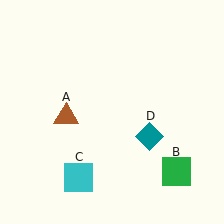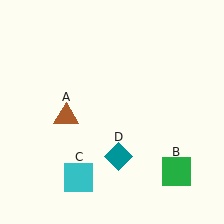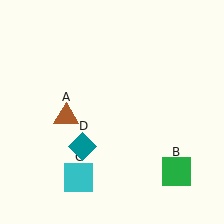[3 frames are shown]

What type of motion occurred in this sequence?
The teal diamond (object D) rotated clockwise around the center of the scene.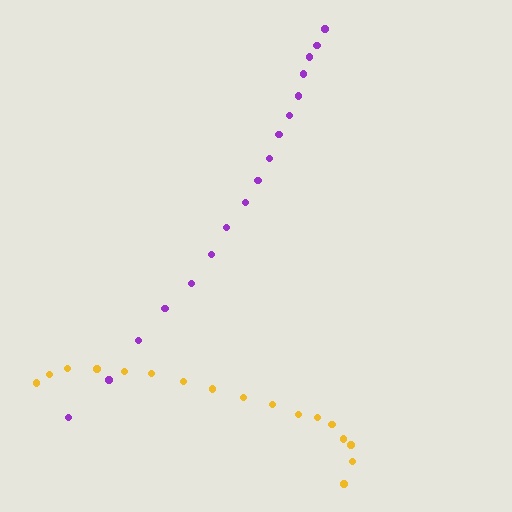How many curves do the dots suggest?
There are 2 distinct paths.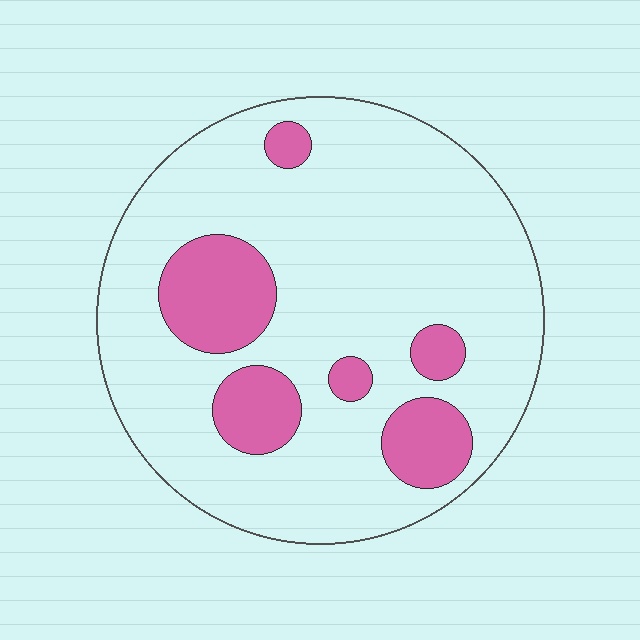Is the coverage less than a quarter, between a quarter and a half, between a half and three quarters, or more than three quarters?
Less than a quarter.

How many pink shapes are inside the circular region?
6.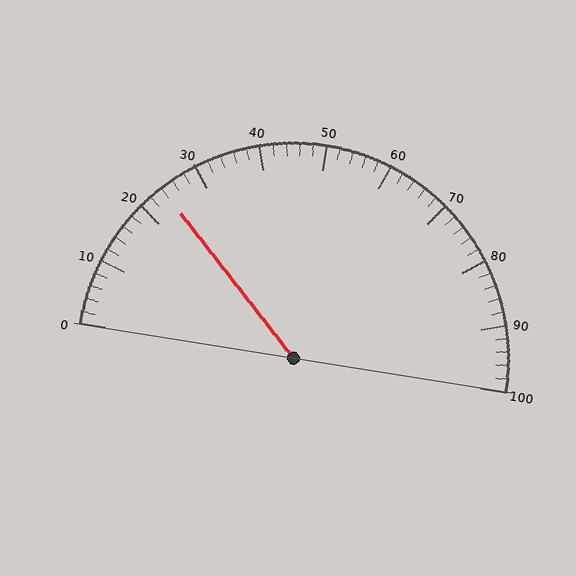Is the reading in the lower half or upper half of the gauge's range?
The reading is in the lower half of the range (0 to 100).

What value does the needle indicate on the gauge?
The needle indicates approximately 24.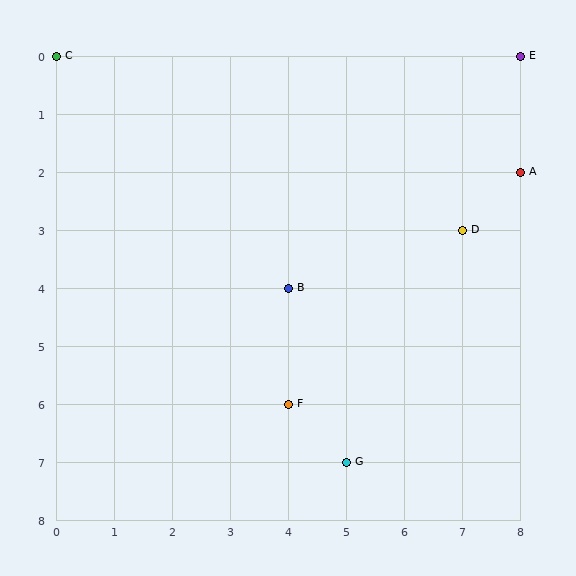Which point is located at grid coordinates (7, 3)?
Point D is at (7, 3).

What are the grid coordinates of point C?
Point C is at grid coordinates (0, 0).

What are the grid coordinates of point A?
Point A is at grid coordinates (8, 2).